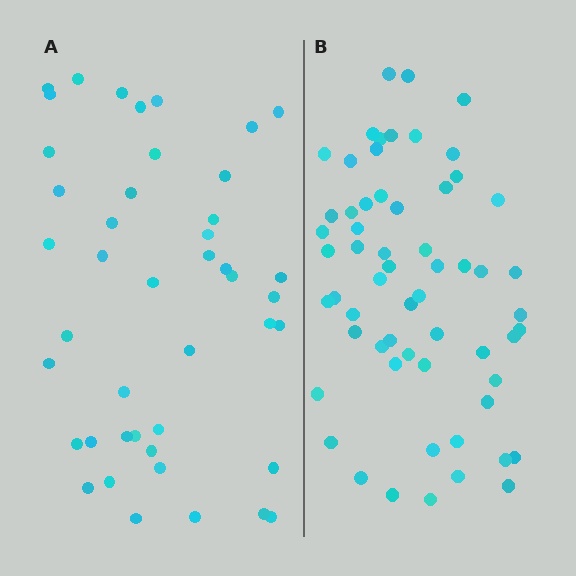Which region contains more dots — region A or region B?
Region B (the right region) has more dots.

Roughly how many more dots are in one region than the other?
Region B has approximately 15 more dots than region A.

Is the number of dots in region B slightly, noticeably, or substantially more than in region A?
Region B has noticeably more, but not dramatically so. The ratio is roughly 1.4 to 1.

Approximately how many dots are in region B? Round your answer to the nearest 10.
About 60 dots.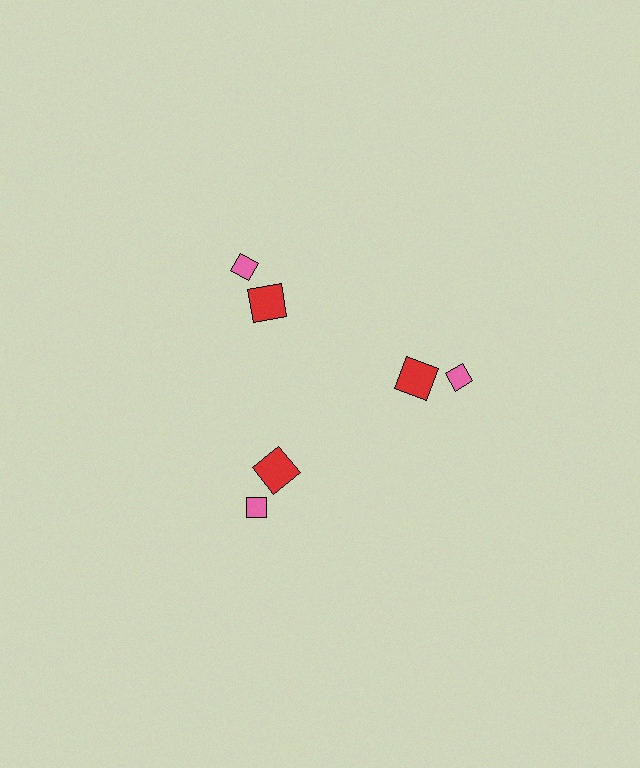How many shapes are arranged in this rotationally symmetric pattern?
There are 6 shapes, arranged in 3 groups of 2.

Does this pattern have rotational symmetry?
Yes, this pattern has 3-fold rotational symmetry. It looks the same after rotating 120 degrees around the center.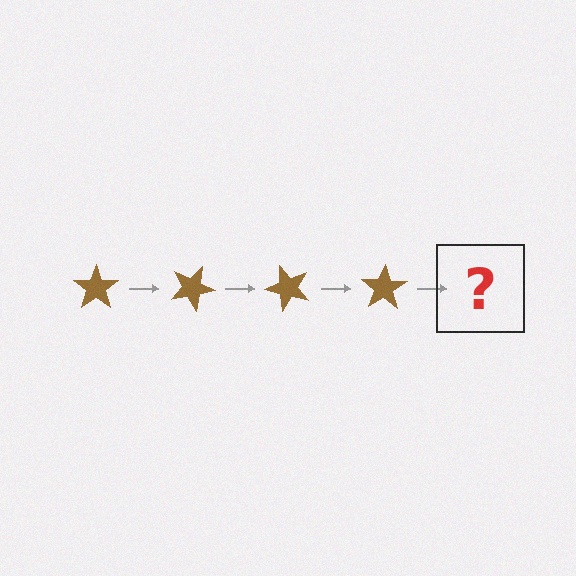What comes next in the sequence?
The next element should be a brown star rotated 100 degrees.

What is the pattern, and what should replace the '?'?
The pattern is that the star rotates 25 degrees each step. The '?' should be a brown star rotated 100 degrees.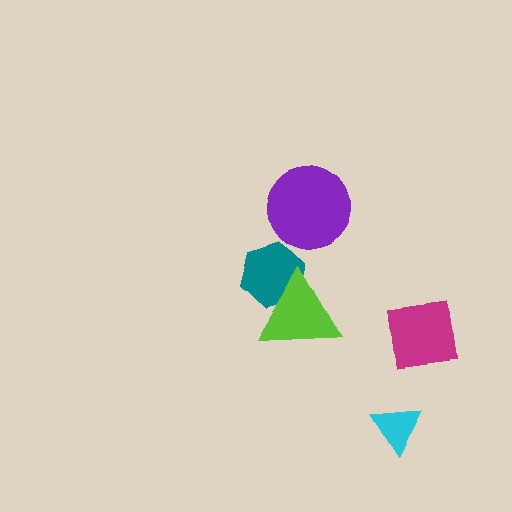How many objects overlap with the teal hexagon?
1 object overlaps with the teal hexagon.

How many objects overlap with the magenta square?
0 objects overlap with the magenta square.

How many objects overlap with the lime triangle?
1 object overlaps with the lime triangle.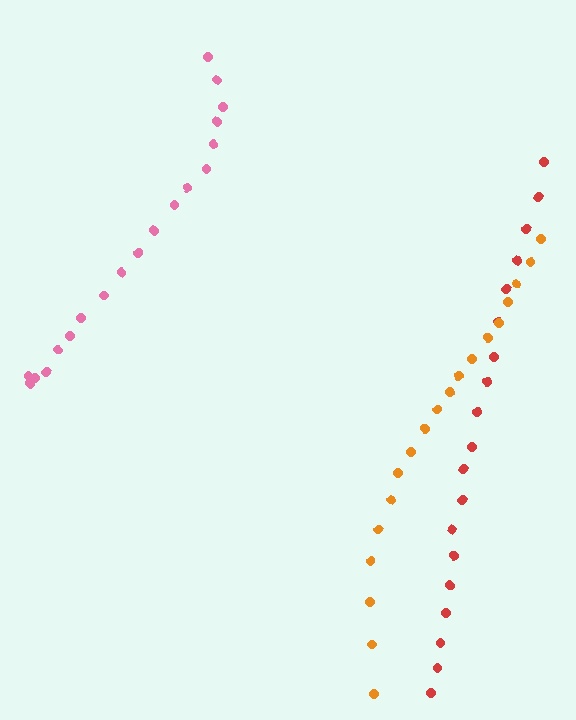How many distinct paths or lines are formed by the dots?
There are 3 distinct paths.